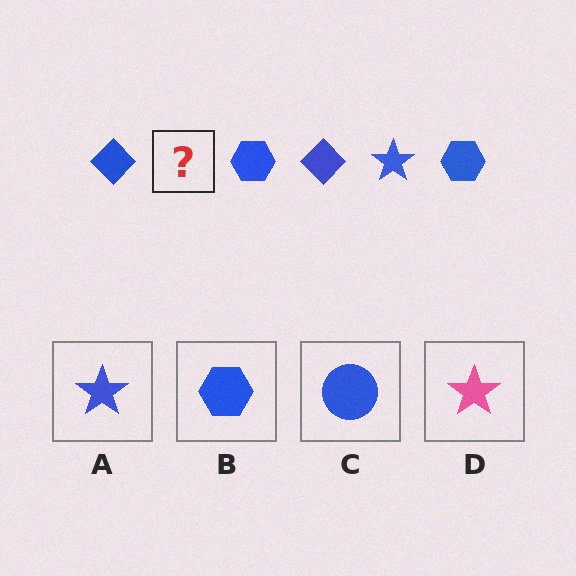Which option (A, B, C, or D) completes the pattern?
A.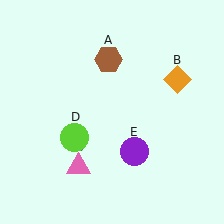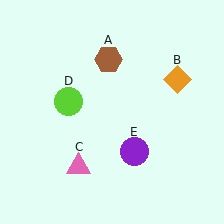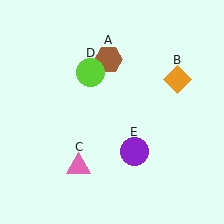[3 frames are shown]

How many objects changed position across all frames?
1 object changed position: lime circle (object D).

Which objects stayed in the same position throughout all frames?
Brown hexagon (object A) and orange diamond (object B) and pink triangle (object C) and purple circle (object E) remained stationary.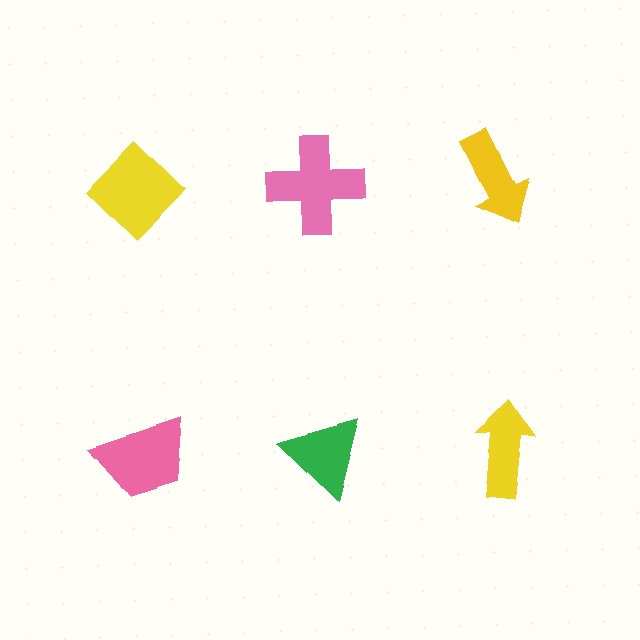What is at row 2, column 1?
A pink trapezoid.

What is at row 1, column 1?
A yellow diamond.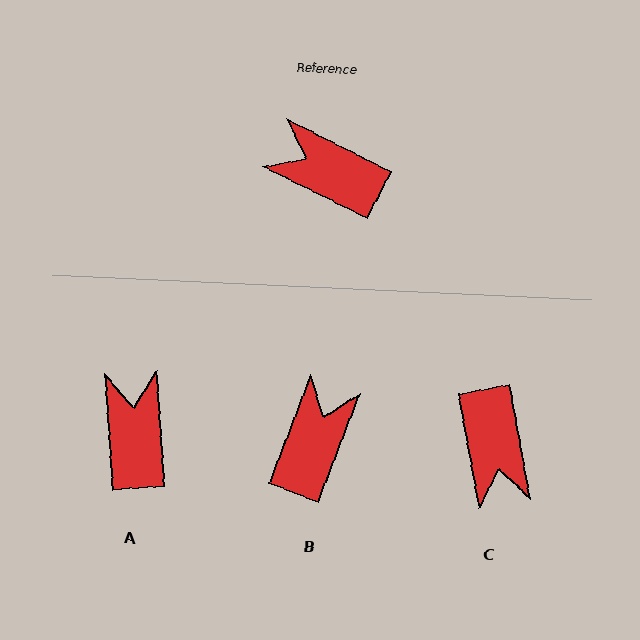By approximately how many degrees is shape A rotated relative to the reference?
Approximately 60 degrees clockwise.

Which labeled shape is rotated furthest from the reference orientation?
C, about 127 degrees away.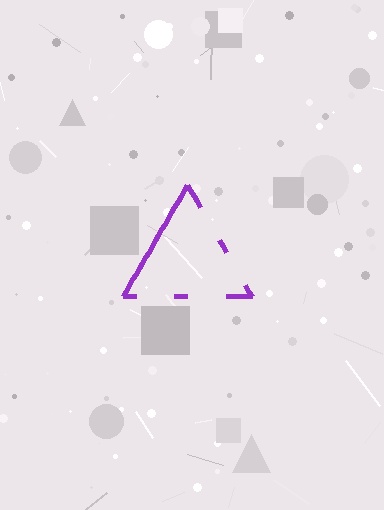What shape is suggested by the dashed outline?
The dashed outline suggests a triangle.